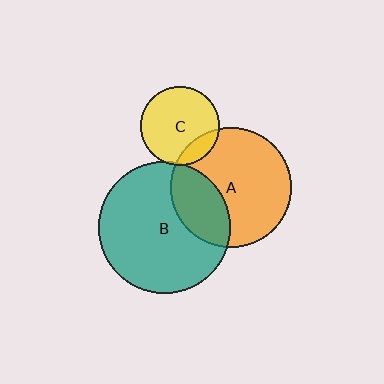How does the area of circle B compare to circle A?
Approximately 1.2 times.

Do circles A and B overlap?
Yes.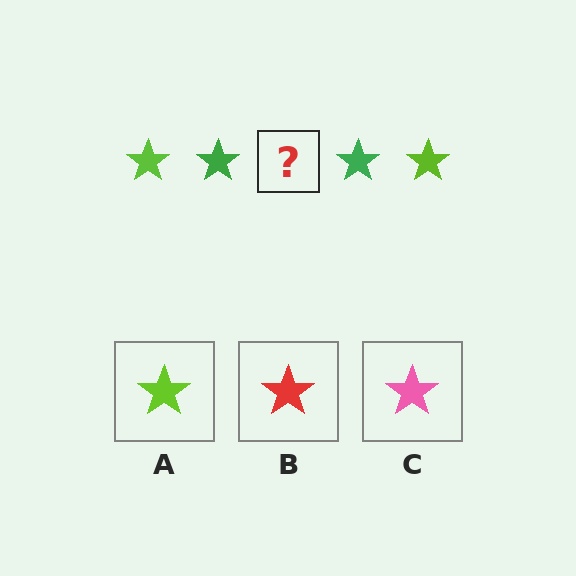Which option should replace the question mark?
Option A.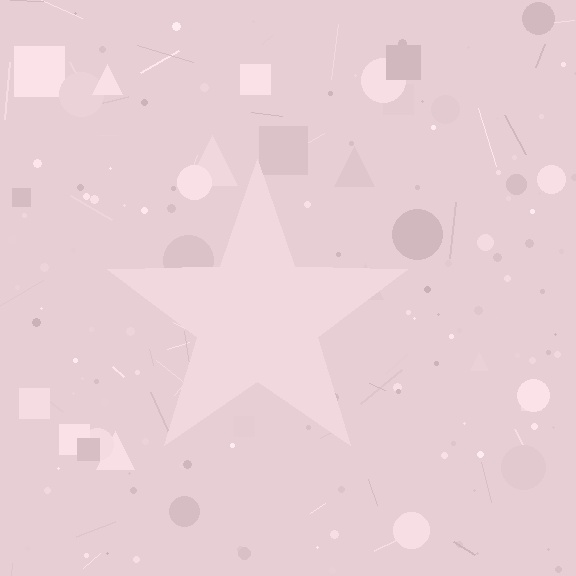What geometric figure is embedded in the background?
A star is embedded in the background.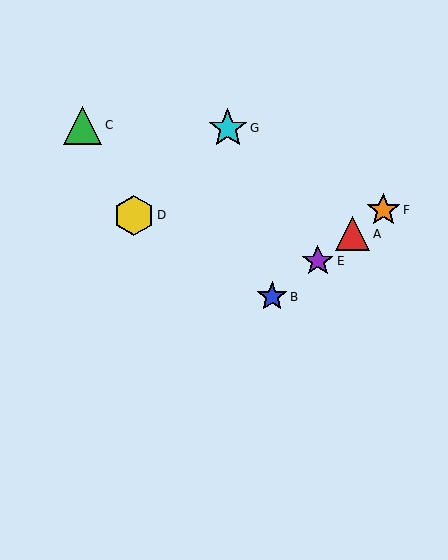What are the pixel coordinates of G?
Object G is at (228, 128).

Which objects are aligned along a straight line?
Objects A, B, E, F are aligned along a straight line.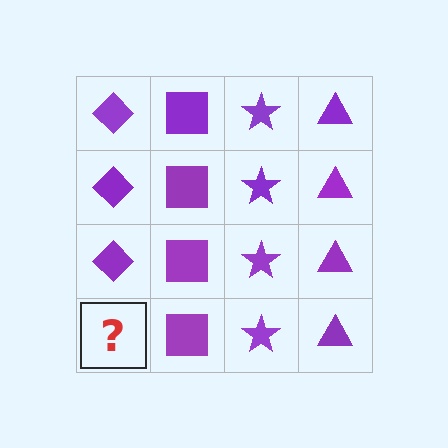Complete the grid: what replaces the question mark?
The question mark should be replaced with a purple diamond.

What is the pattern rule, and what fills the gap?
The rule is that each column has a consistent shape. The gap should be filled with a purple diamond.